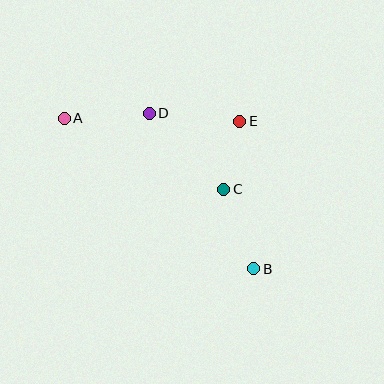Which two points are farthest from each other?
Points A and B are farthest from each other.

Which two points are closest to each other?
Points C and E are closest to each other.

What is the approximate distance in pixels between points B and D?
The distance between B and D is approximately 187 pixels.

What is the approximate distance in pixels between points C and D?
The distance between C and D is approximately 106 pixels.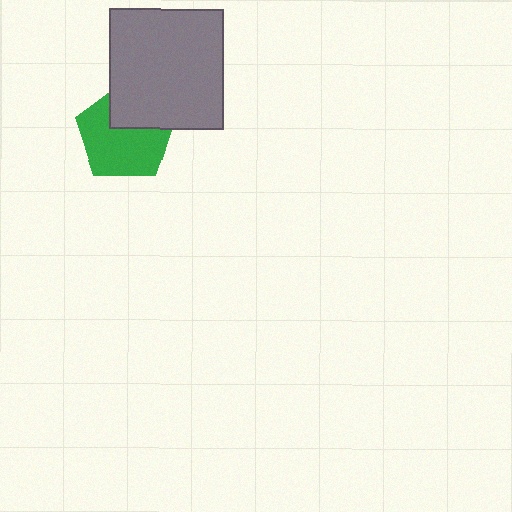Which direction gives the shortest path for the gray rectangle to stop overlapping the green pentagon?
Moving up gives the shortest separation.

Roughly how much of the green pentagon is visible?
Most of it is visible (roughly 67%).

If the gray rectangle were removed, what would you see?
You would see the complete green pentagon.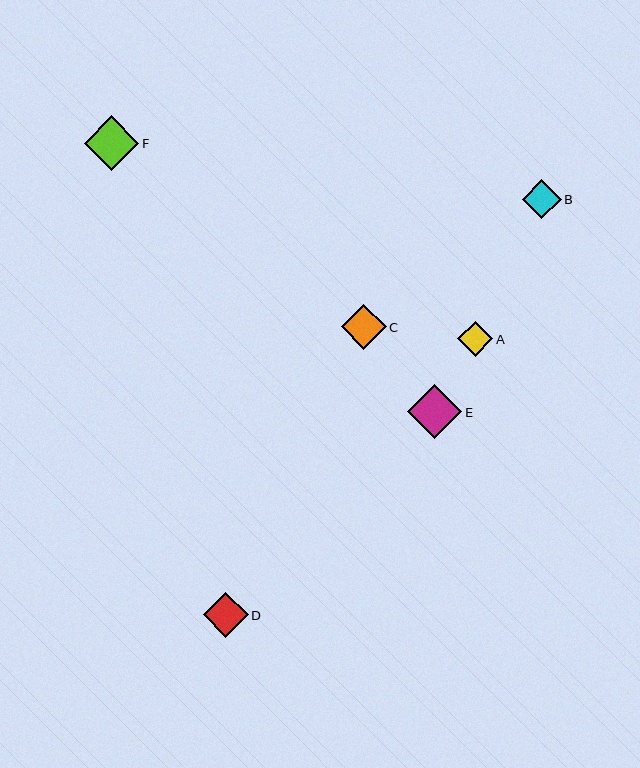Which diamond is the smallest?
Diamond A is the smallest with a size of approximately 35 pixels.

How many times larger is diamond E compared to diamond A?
Diamond E is approximately 1.6 times the size of diamond A.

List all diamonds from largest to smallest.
From largest to smallest: F, E, C, D, B, A.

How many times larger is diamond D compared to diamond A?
Diamond D is approximately 1.3 times the size of diamond A.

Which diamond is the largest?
Diamond F is the largest with a size of approximately 55 pixels.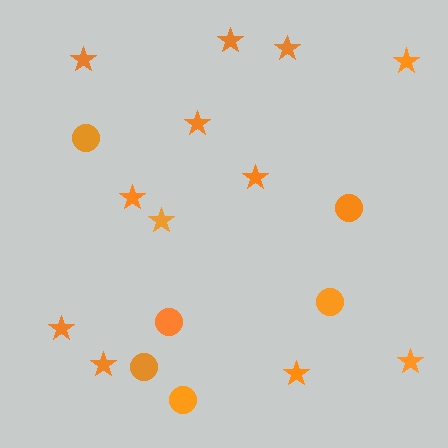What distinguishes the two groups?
There are 2 groups: one group of stars (12) and one group of circles (6).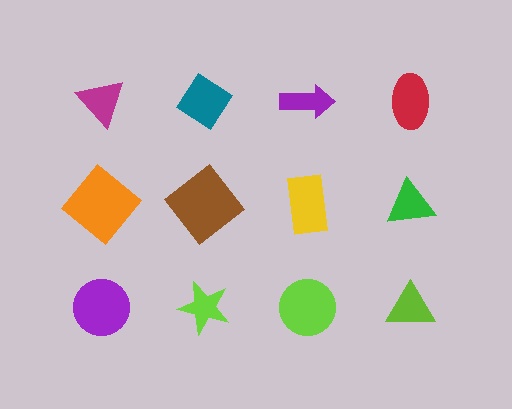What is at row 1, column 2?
A teal diamond.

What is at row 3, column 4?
A lime triangle.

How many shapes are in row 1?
4 shapes.